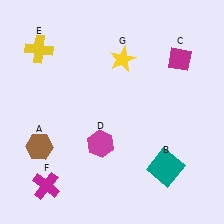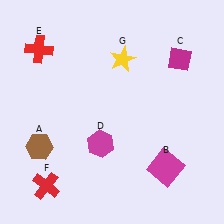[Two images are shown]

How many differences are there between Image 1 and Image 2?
There are 3 differences between the two images.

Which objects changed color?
B changed from teal to magenta. E changed from yellow to red. F changed from magenta to red.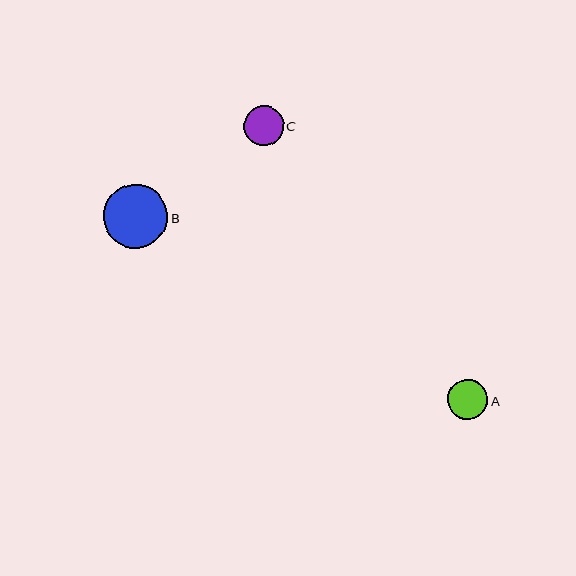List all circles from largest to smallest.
From largest to smallest: B, A, C.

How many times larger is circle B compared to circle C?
Circle B is approximately 1.6 times the size of circle C.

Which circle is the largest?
Circle B is the largest with a size of approximately 64 pixels.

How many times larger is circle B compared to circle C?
Circle B is approximately 1.6 times the size of circle C.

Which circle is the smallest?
Circle C is the smallest with a size of approximately 40 pixels.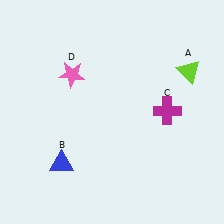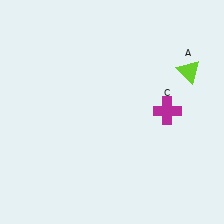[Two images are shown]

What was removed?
The pink star (D), the blue triangle (B) were removed in Image 2.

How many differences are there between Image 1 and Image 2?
There are 2 differences between the two images.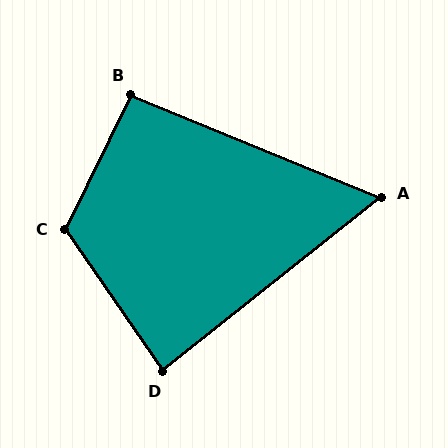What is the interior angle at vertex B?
Approximately 94 degrees (approximately right).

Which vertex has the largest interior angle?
C, at approximately 119 degrees.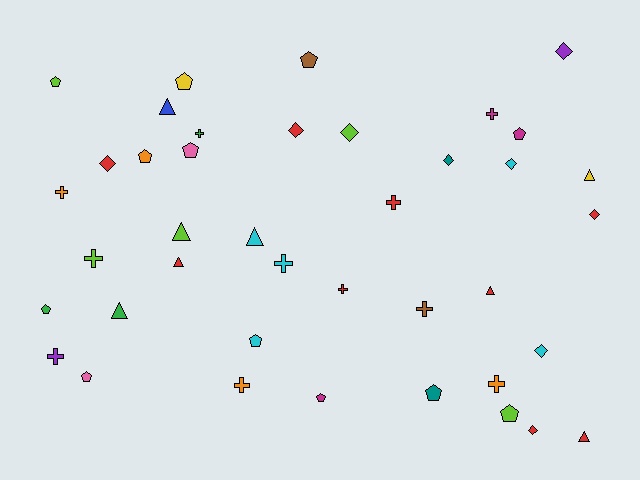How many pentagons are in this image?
There are 12 pentagons.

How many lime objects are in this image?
There are 5 lime objects.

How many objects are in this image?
There are 40 objects.